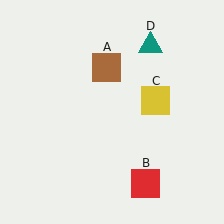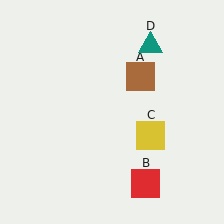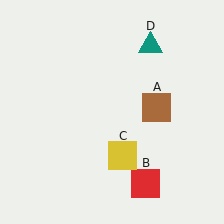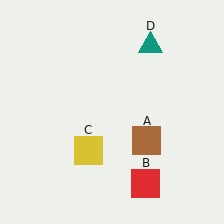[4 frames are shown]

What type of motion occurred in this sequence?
The brown square (object A), yellow square (object C) rotated clockwise around the center of the scene.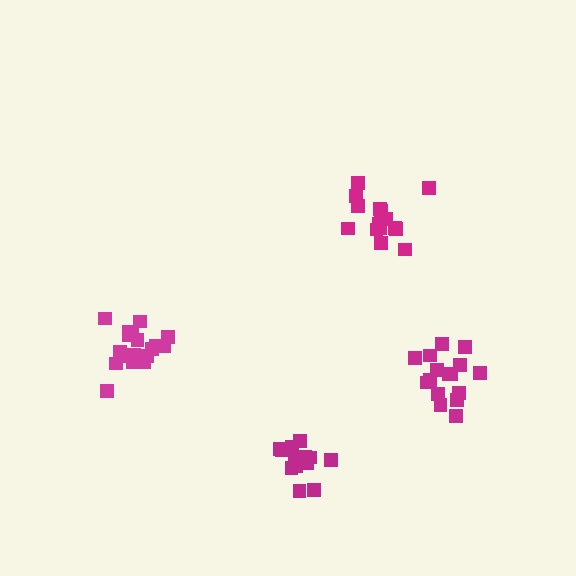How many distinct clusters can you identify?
There are 4 distinct clusters.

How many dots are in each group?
Group 1: 15 dots, Group 2: 14 dots, Group 3: 18 dots, Group 4: 16 dots (63 total).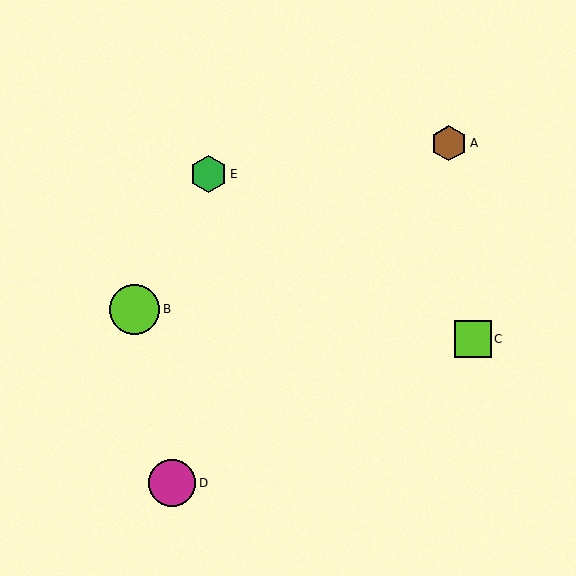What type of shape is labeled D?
Shape D is a magenta circle.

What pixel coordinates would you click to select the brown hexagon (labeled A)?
Click at (449, 143) to select the brown hexagon A.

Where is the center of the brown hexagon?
The center of the brown hexagon is at (449, 143).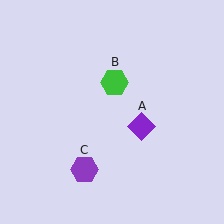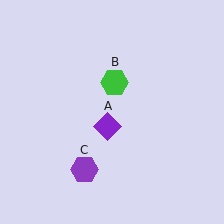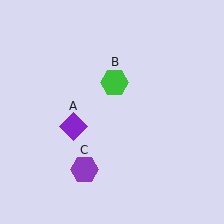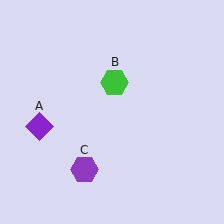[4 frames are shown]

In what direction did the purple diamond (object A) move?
The purple diamond (object A) moved left.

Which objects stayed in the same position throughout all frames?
Green hexagon (object B) and purple hexagon (object C) remained stationary.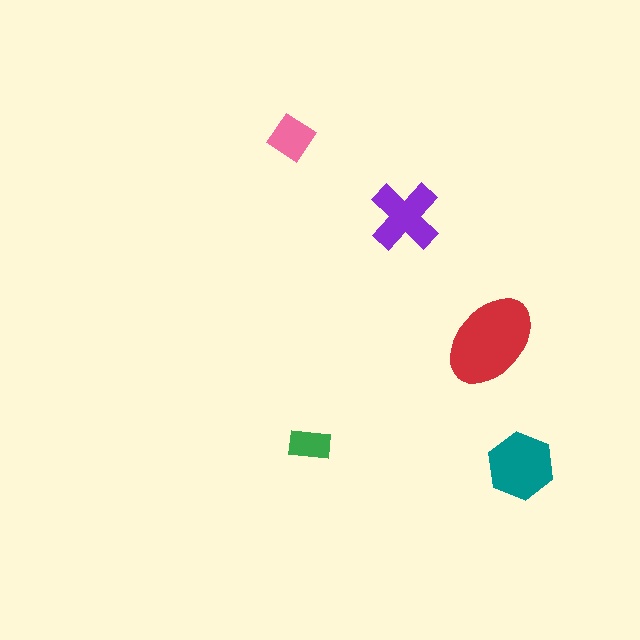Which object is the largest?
The red ellipse.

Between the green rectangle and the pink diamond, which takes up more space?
The pink diamond.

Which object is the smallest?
The green rectangle.